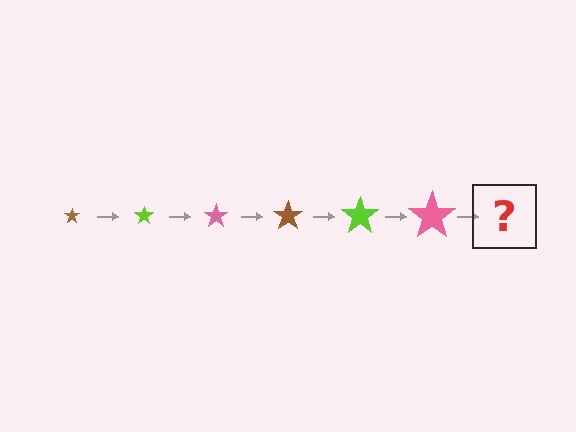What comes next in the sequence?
The next element should be a brown star, larger than the previous one.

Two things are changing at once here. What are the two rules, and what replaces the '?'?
The two rules are that the star grows larger each step and the color cycles through brown, lime, and pink. The '?' should be a brown star, larger than the previous one.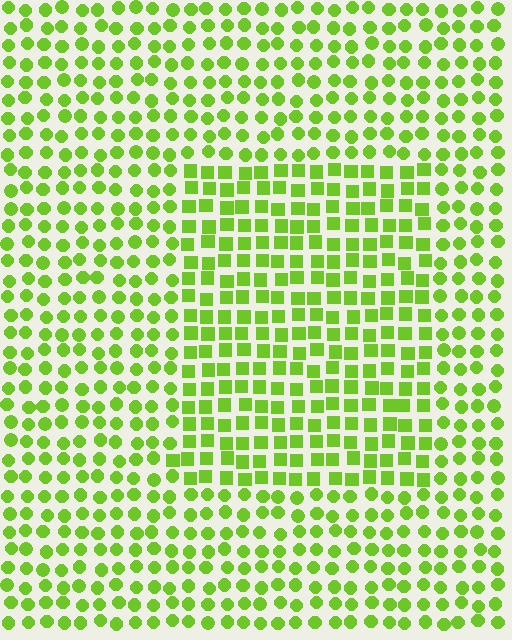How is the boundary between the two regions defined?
The boundary is defined by a change in element shape: squares inside vs. circles outside. All elements share the same color and spacing.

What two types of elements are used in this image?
The image uses squares inside the rectangle region and circles outside it.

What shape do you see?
I see a rectangle.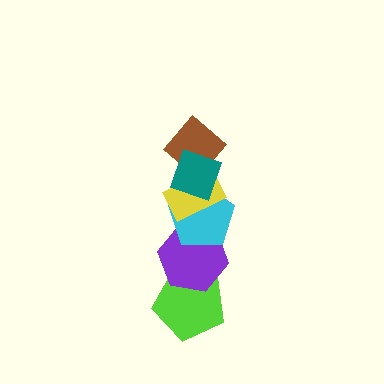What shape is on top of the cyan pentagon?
The yellow rectangle is on top of the cyan pentagon.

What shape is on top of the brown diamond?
The teal square is on top of the brown diamond.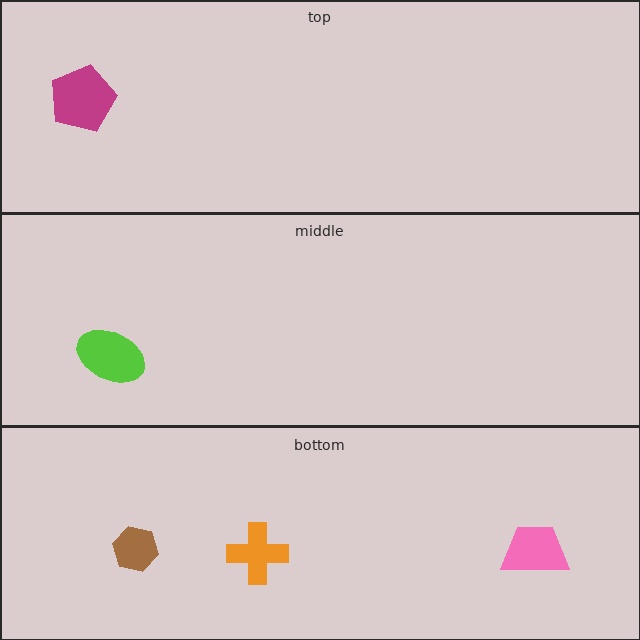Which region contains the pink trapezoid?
The bottom region.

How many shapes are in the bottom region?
3.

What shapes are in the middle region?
The lime ellipse.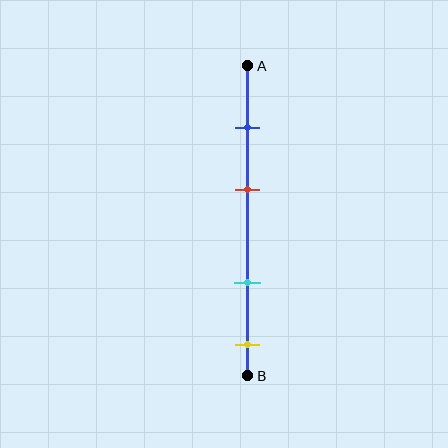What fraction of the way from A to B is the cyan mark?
The cyan mark is approximately 70% (0.7) of the way from A to B.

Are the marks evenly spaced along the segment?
No, the marks are not evenly spaced.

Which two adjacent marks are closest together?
The blue and red marks are the closest adjacent pair.